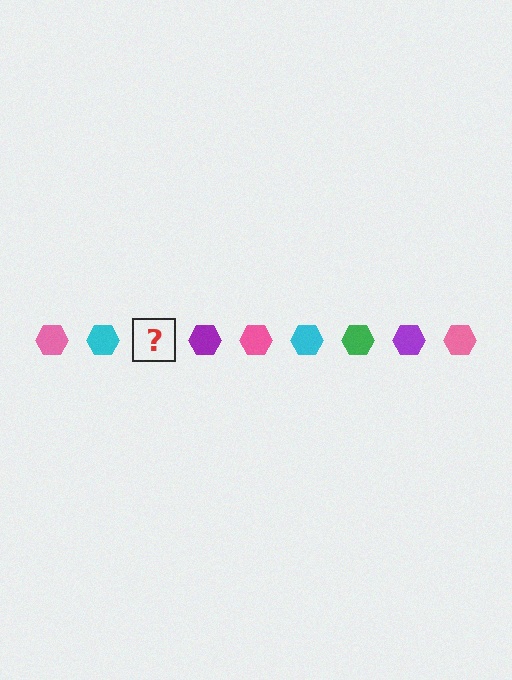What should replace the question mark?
The question mark should be replaced with a green hexagon.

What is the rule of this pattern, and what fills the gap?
The rule is that the pattern cycles through pink, cyan, green, purple hexagons. The gap should be filled with a green hexagon.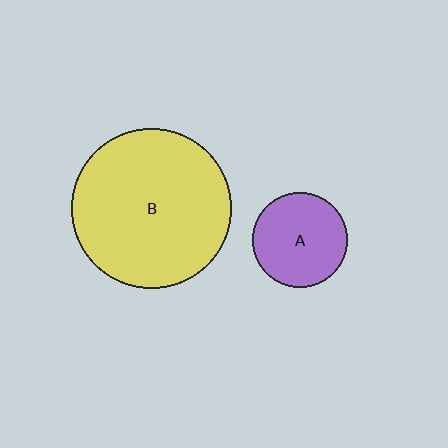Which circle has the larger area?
Circle B (yellow).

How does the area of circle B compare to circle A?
Approximately 2.8 times.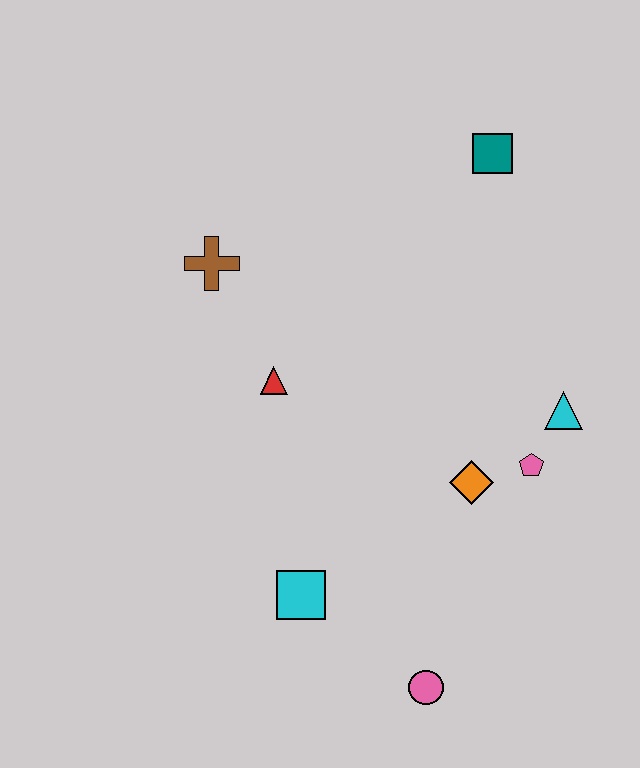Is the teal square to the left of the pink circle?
No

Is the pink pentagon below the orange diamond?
No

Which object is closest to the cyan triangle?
The pink pentagon is closest to the cyan triangle.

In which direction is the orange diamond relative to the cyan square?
The orange diamond is to the right of the cyan square.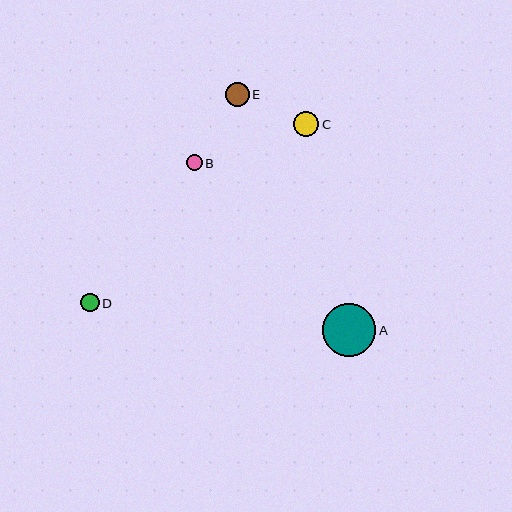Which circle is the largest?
Circle A is the largest with a size of approximately 53 pixels.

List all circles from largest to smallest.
From largest to smallest: A, C, E, D, B.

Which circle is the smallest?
Circle B is the smallest with a size of approximately 16 pixels.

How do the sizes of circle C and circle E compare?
Circle C and circle E are approximately the same size.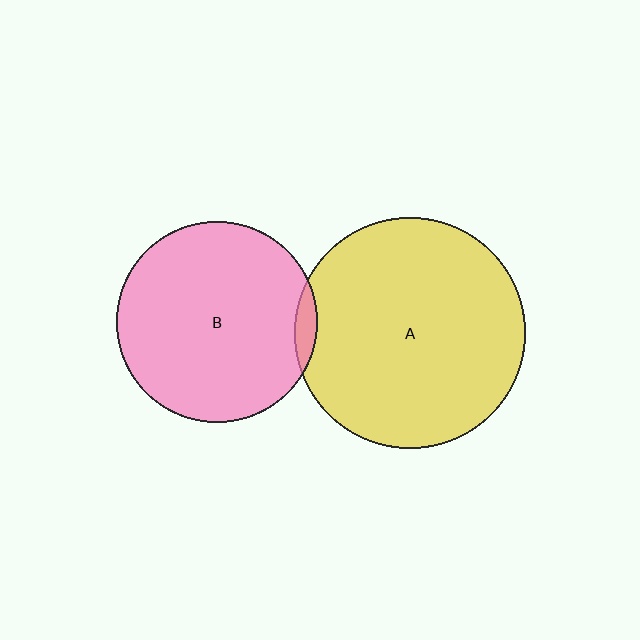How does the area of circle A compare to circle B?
Approximately 1.3 times.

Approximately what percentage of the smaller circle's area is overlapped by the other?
Approximately 5%.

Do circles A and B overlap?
Yes.